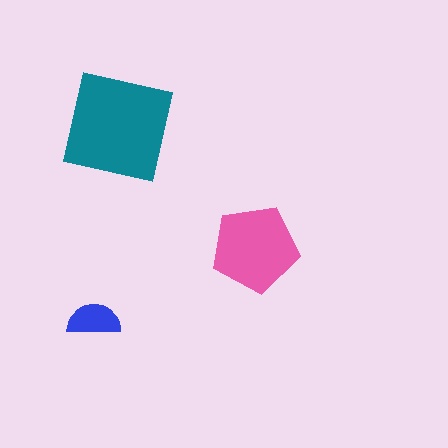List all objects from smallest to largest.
The blue semicircle, the pink pentagon, the teal square.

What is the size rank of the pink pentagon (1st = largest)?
2nd.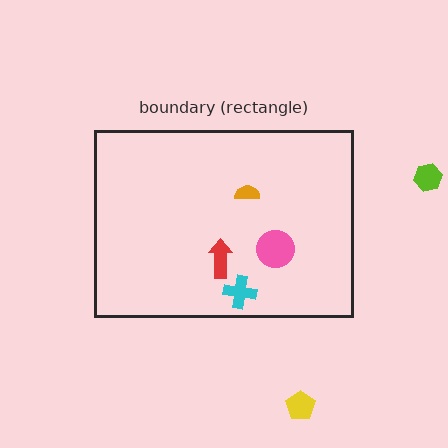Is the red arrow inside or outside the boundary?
Inside.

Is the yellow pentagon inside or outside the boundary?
Outside.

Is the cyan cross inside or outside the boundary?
Inside.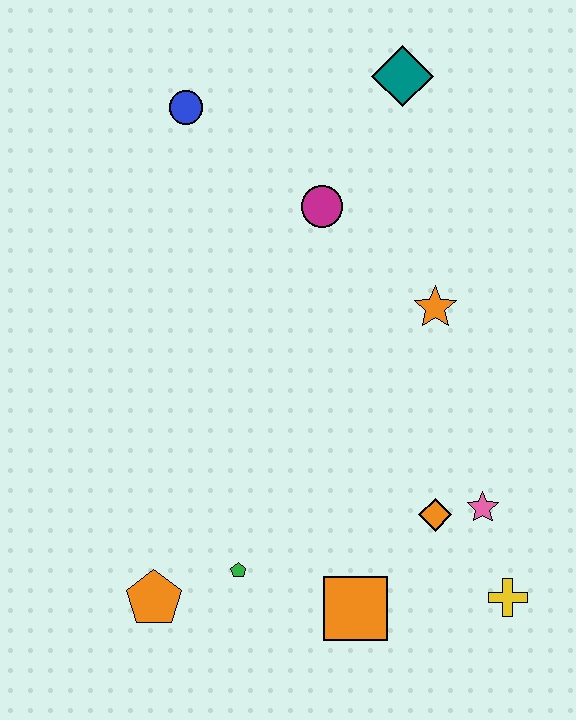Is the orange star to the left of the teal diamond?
No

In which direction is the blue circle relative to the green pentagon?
The blue circle is above the green pentagon.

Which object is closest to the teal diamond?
The magenta circle is closest to the teal diamond.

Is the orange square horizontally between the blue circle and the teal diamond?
Yes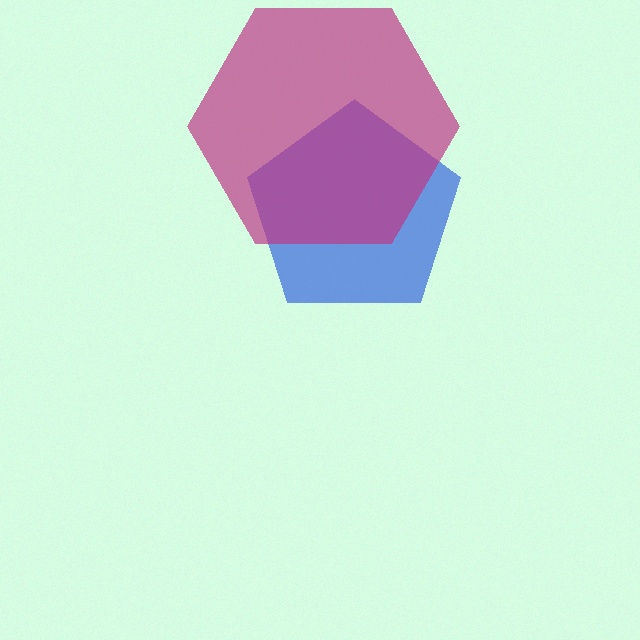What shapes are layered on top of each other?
The layered shapes are: a blue pentagon, a magenta hexagon.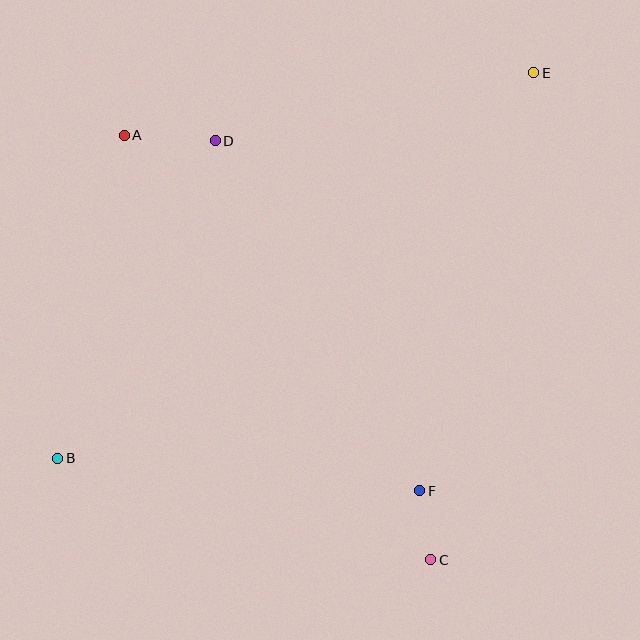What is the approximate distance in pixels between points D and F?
The distance between D and F is approximately 405 pixels.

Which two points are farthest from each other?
Points B and E are farthest from each other.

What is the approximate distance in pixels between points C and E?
The distance between C and E is approximately 498 pixels.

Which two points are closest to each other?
Points C and F are closest to each other.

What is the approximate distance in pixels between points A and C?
The distance between A and C is approximately 524 pixels.